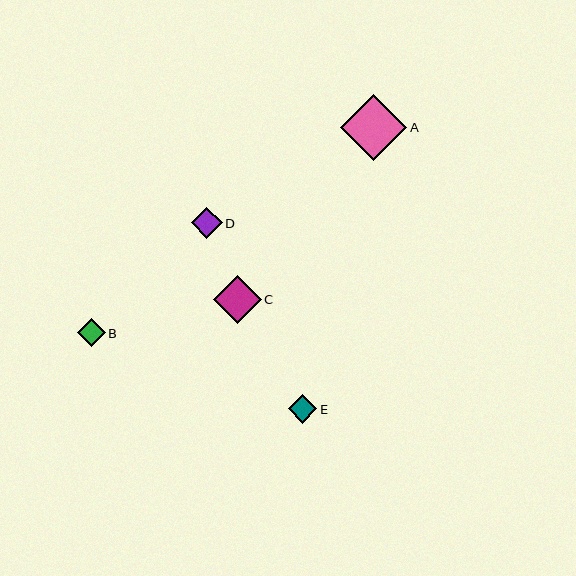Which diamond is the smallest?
Diamond B is the smallest with a size of approximately 28 pixels.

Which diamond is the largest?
Diamond A is the largest with a size of approximately 67 pixels.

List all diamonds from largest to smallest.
From largest to smallest: A, C, D, E, B.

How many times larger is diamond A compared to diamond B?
Diamond A is approximately 2.4 times the size of diamond B.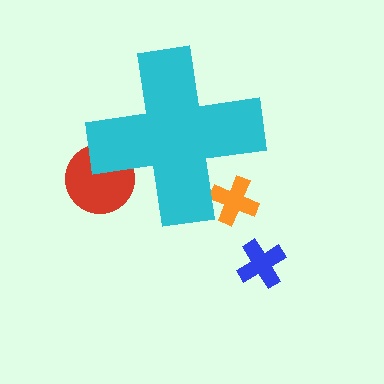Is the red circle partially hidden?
Yes, the red circle is partially hidden behind the cyan cross.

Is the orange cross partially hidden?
Yes, the orange cross is partially hidden behind the cyan cross.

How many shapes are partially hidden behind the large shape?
2 shapes are partially hidden.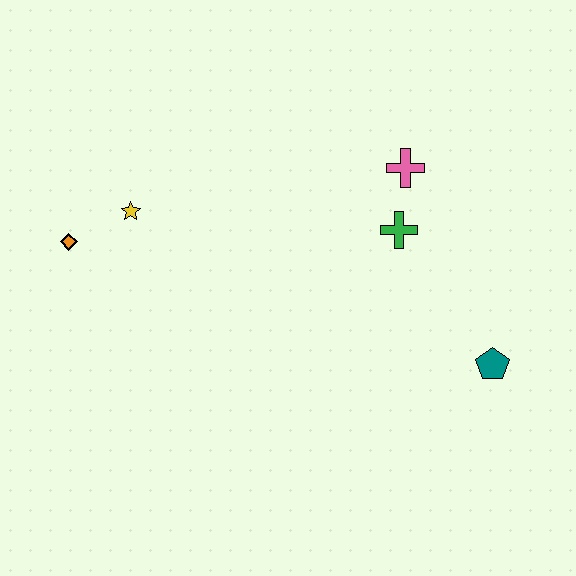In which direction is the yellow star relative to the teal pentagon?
The yellow star is to the left of the teal pentagon.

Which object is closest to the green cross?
The pink cross is closest to the green cross.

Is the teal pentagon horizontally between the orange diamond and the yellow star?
No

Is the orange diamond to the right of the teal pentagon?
No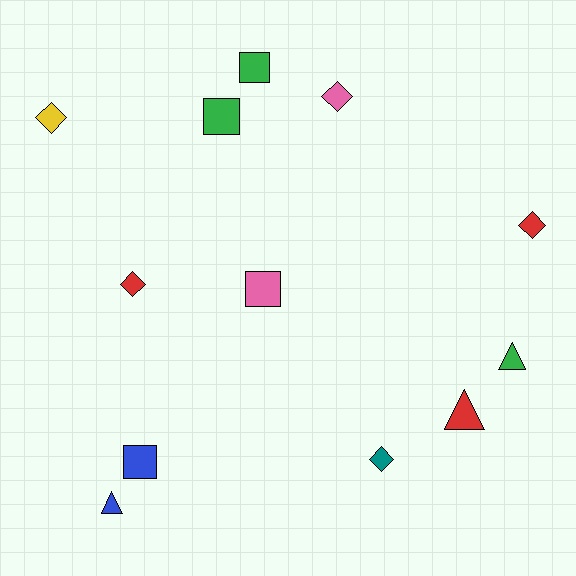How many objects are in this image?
There are 12 objects.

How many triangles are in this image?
There are 3 triangles.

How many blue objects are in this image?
There are 2 blue objects.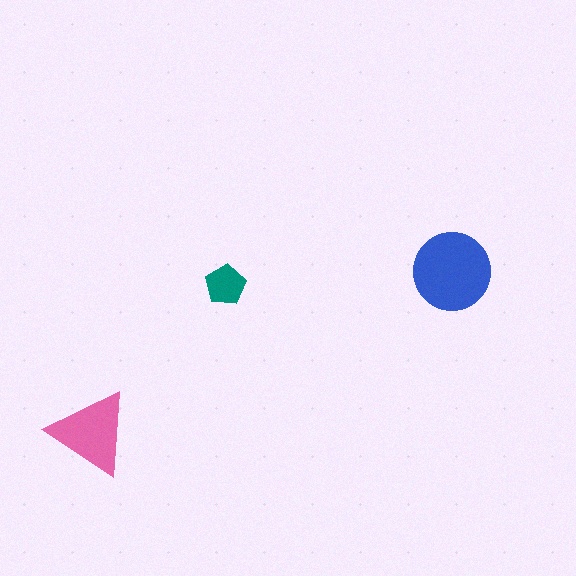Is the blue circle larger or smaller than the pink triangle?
Larger.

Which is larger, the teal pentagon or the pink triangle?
The pink triangle.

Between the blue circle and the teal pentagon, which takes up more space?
The blue circle.